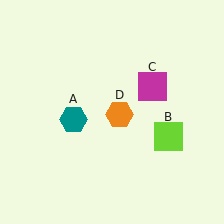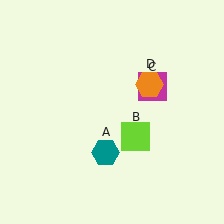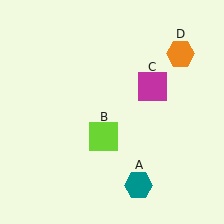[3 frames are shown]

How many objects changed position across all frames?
3 objects changed position: teal hexagon (object A), lime square (object B), orange hexagon (object D).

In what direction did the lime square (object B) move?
The lime square (object B) moved left.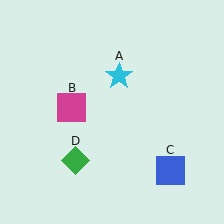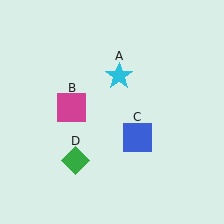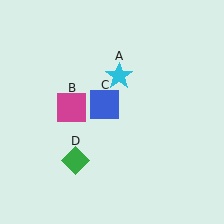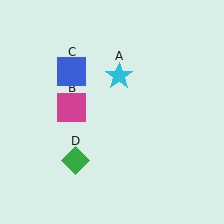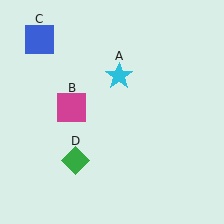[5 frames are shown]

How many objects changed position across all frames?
1 object changed position: blue square (object C).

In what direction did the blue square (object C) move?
The blue square (object C) moved up and to the left.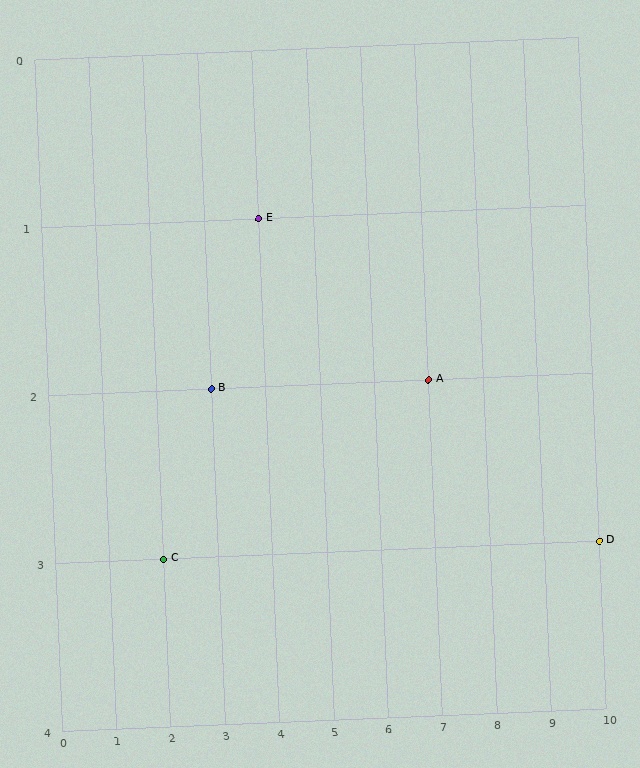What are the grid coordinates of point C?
Point C is at grid coordinates (2, 3).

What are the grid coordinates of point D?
Point D is at grid coordinates (10, 3).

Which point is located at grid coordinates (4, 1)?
Point E is at (4, 1).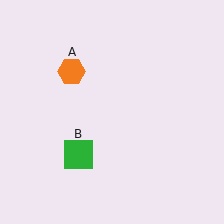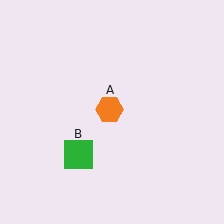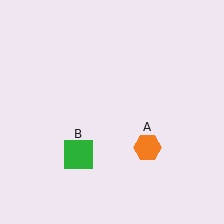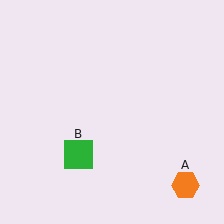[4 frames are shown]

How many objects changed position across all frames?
1 object changed position: orange hexagon (object A).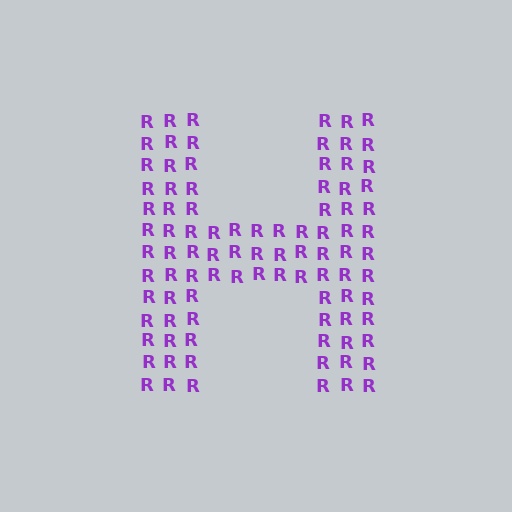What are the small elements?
The small elements are letter R's.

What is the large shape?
The large shape is the letter H.